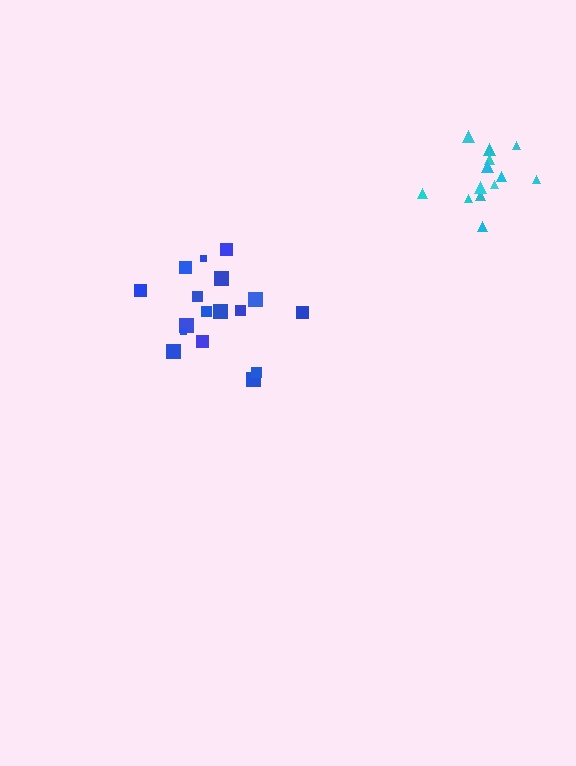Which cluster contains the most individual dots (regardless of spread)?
Blue (17).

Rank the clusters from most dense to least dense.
cyan, blue.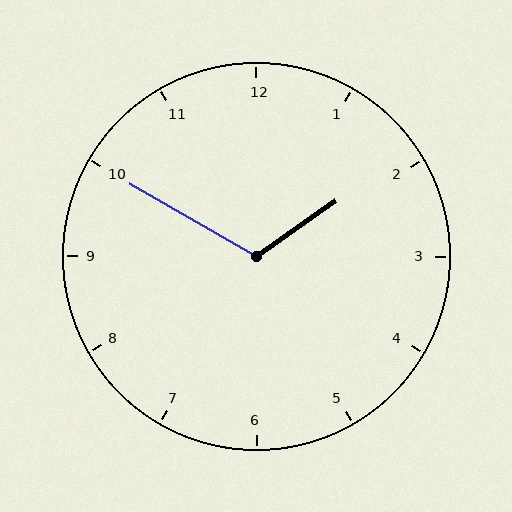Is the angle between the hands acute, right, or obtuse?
It is obtuse.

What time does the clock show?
1:50.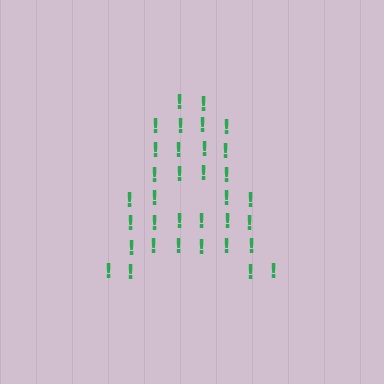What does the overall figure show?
The overall figure shows the letter A.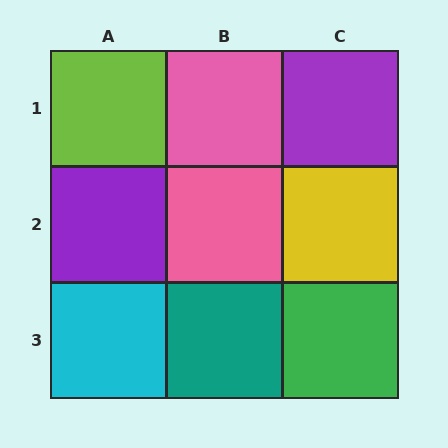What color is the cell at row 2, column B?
Pink.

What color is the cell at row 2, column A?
Purple.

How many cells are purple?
2 cells are purple.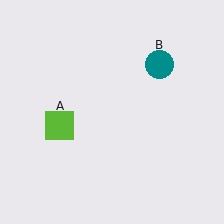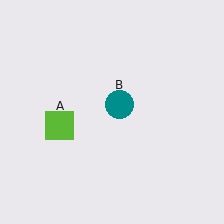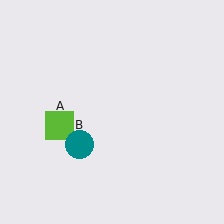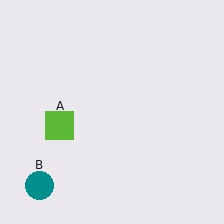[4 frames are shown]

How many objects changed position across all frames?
1 object changed position: teal circle (object B).